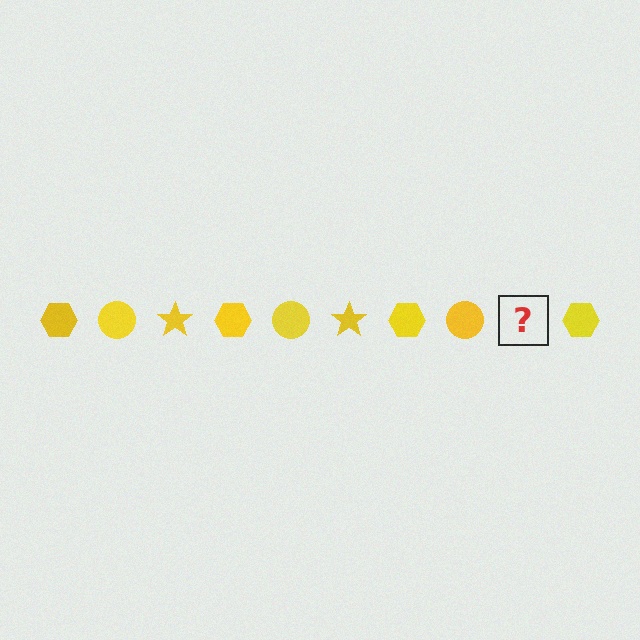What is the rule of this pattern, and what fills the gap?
The rule is that the pattern cycles through hexagon, circle, star shapes in yellow. The gap should be filled with a yellow star.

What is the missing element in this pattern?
The missing element is a yellow star.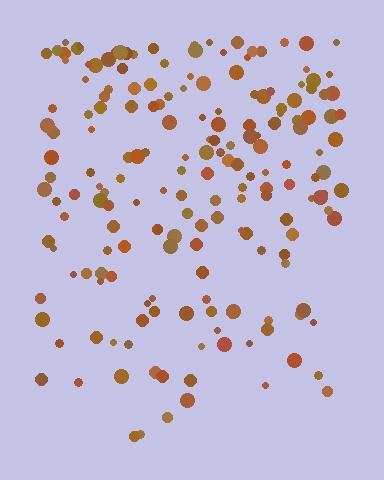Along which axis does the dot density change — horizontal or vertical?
Vertical.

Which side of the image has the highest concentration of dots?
The top.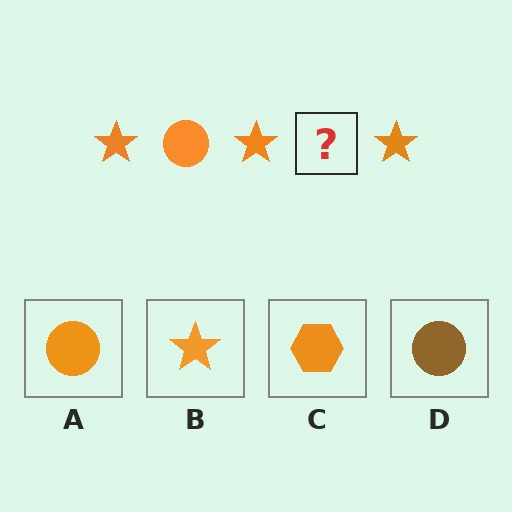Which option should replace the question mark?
Option A.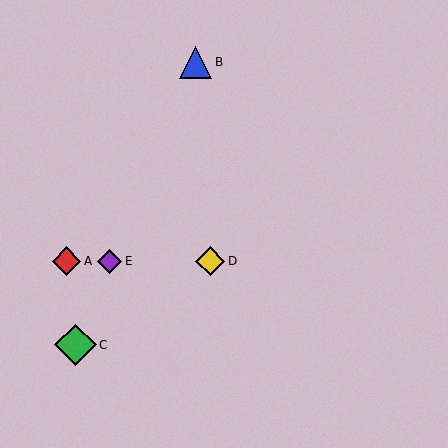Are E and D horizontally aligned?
Yes, both are at y≈261.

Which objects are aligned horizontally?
Objects A, D, E are aligned horizontally.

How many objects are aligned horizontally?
3 objects (A, D, E) are aligned horizontally.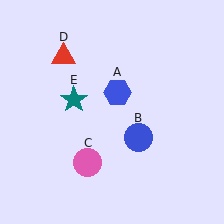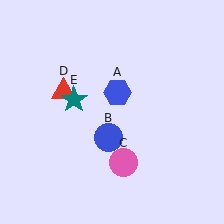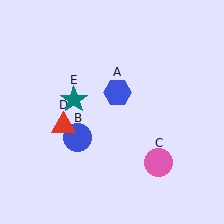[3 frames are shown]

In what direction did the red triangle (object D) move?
The red triangle (object D) moved down.